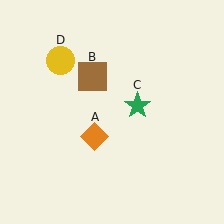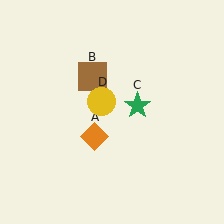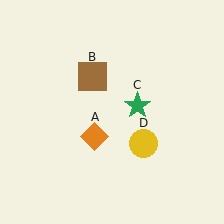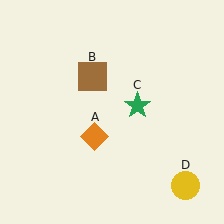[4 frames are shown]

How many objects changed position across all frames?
1 object changed position: yellow circle (object D).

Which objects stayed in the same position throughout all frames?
Orange diamond (object A) and brown square (object B) and green star (object C) remained stationary.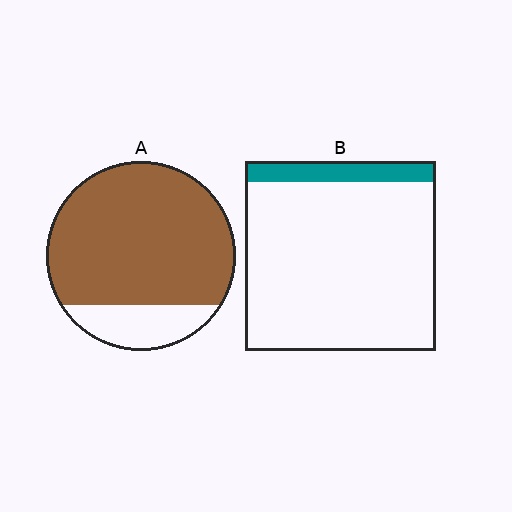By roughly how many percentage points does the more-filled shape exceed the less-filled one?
By roughly 70 percentage points (A over B).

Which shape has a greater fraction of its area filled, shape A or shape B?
Shape A.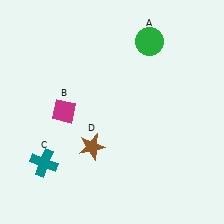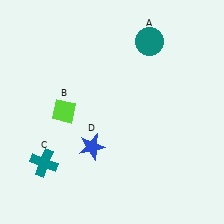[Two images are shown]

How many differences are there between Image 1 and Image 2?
There are 3 differences between the two images.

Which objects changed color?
A changed from green to teal. B changed from magenta to lime. D changed from brown to blue.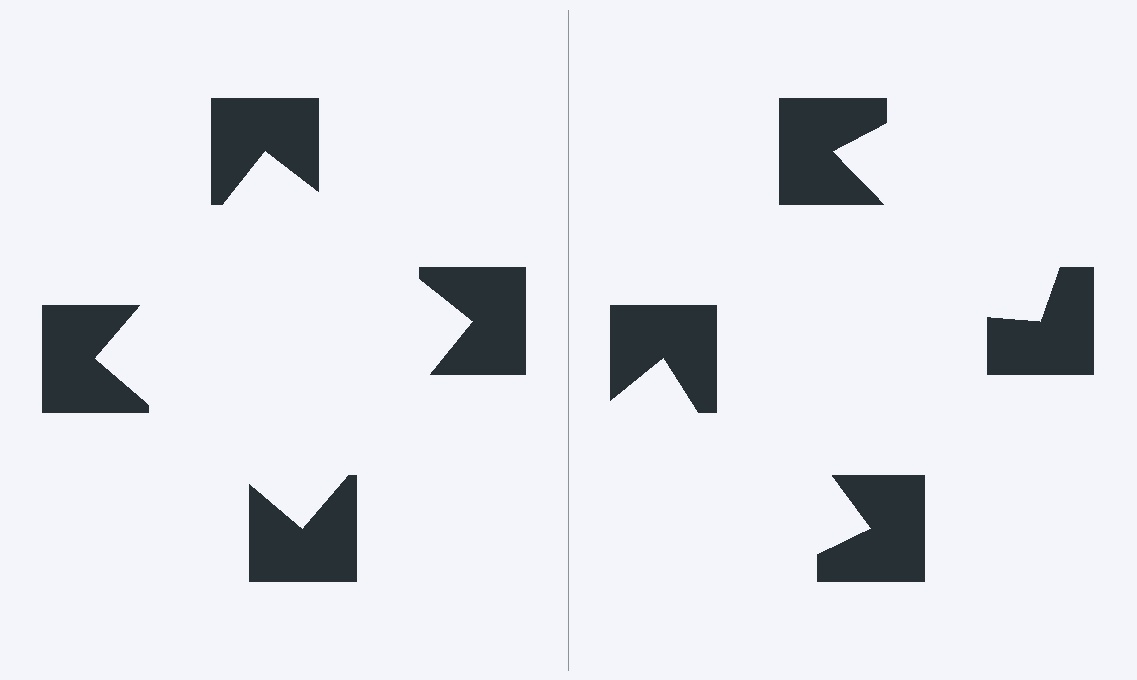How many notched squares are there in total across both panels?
8 — 4 on each side.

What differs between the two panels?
The notched squares are positioned identically on both sides; only the wedge orientations differ. On the left they align to a square; on the right they are misaligned.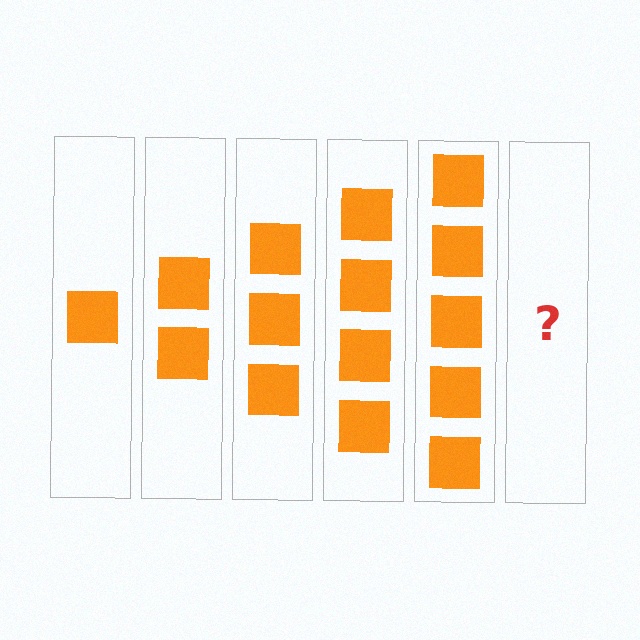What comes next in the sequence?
The next element should be 6 squares.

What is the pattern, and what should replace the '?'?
The pattern is that each step adds one more square. The '?' should be 6 squares.